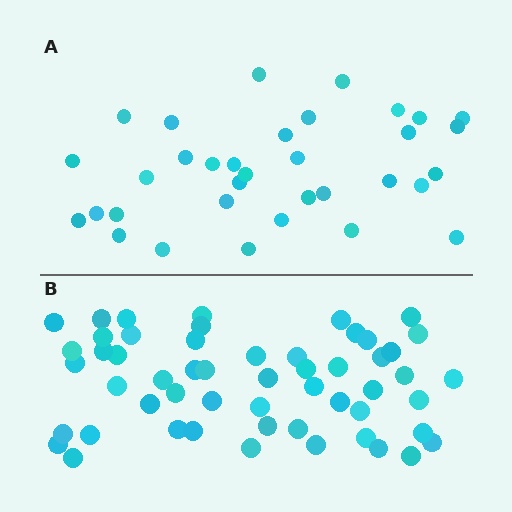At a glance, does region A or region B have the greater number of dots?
Region B (the bottom region) has more dots.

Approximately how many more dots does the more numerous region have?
Region B has approximately 20 more dots than region A.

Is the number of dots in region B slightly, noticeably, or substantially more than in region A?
Region B has substantially more. The ratio is roughly 1.6 to 1.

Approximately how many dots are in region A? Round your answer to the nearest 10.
About 30 dots. (The exact count is 34, which rounds to 30.)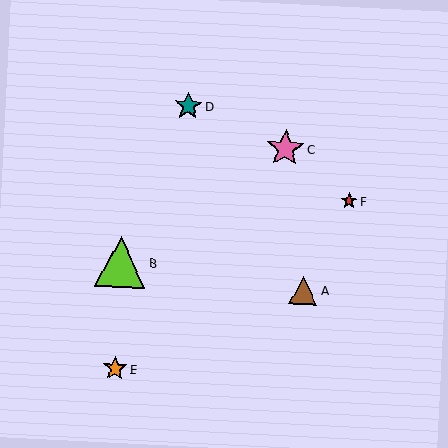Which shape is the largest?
The lime triangle (labeled B) is the largest.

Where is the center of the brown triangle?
The center of the brown triangle is at (303, 290).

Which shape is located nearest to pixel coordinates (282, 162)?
The pink star (labeled C) at (285, 149) is nearest to that location.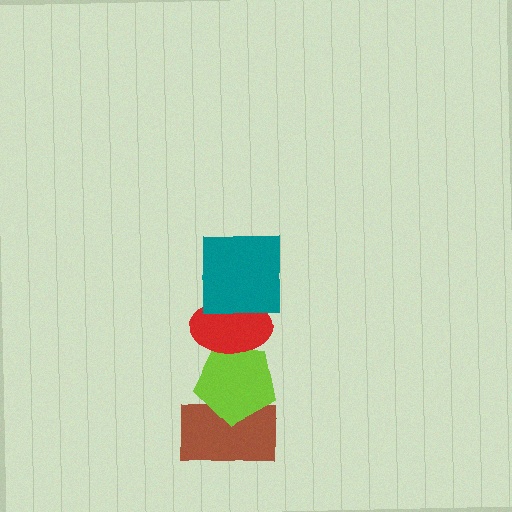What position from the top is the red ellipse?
The red ellipse is 2nd from the top.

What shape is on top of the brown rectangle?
The lime pentagon is on top of the brown rectangle.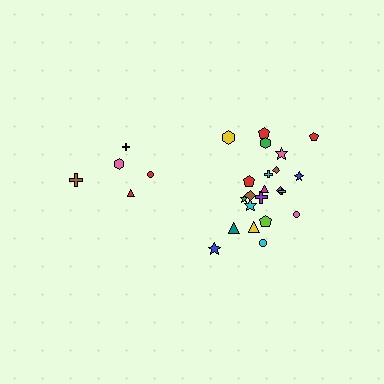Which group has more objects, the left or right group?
The right group.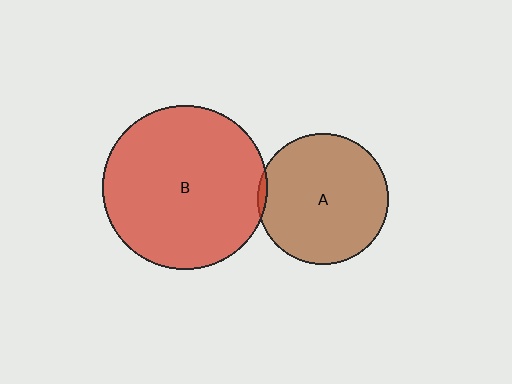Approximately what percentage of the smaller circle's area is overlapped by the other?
Approximately 5%.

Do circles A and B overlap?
Yes.